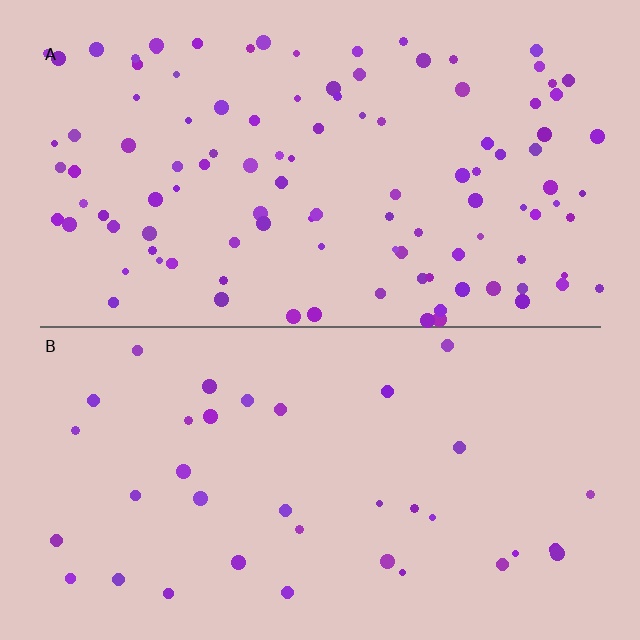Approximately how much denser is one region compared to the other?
Approximately 3.0× — region A over region B.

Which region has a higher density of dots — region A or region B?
A (the top).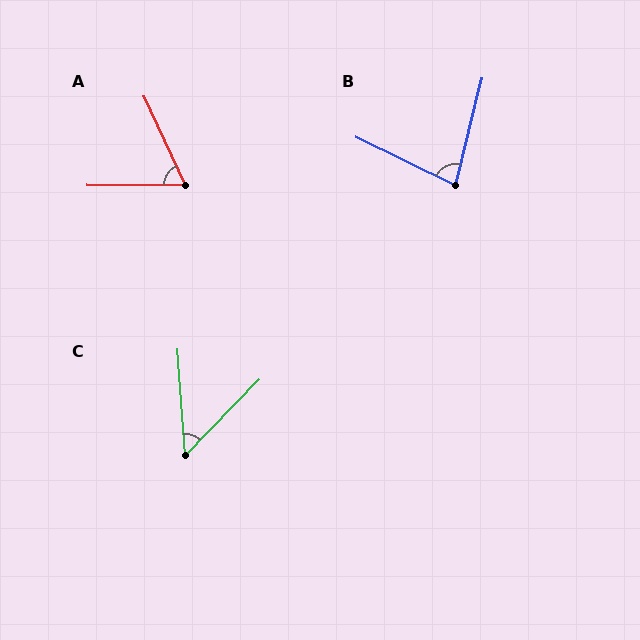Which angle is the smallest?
C, at approximately 49 degrees.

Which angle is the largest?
B, at approximately 78 degrees.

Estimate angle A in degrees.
Approximately 65 degrees.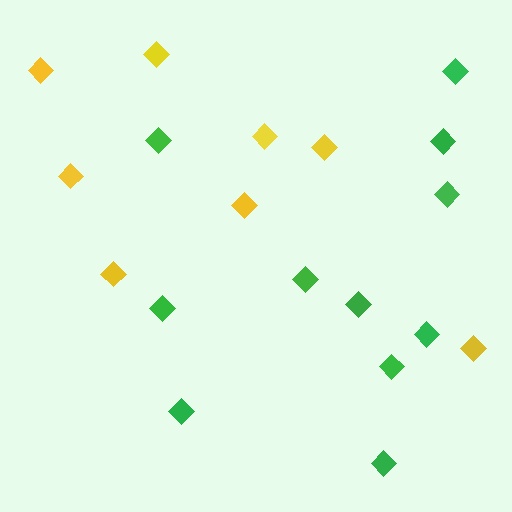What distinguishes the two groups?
There are 2 groups: one group of green diamonds (11) and one group of yellow diamonds (8).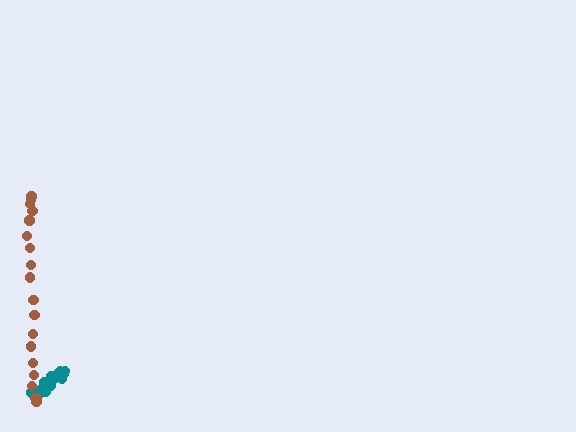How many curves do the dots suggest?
There are 2 distinct paths.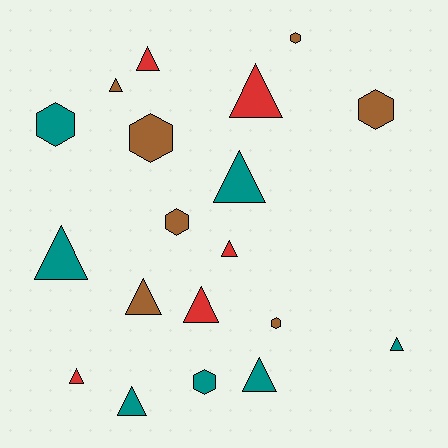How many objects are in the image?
There are 19 objects.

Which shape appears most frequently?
Triangle, with 12 objects.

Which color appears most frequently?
Brown, with 7 objects.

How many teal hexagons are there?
There are 2 teal hexagons.